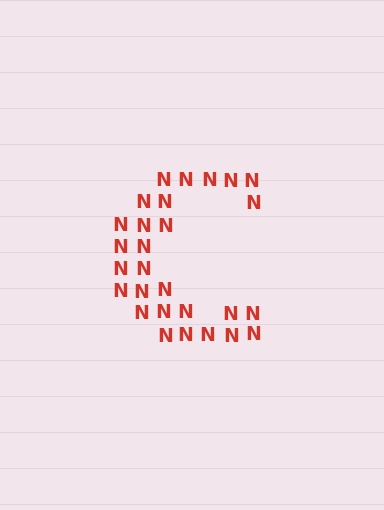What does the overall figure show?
The overall figure shows the letter C.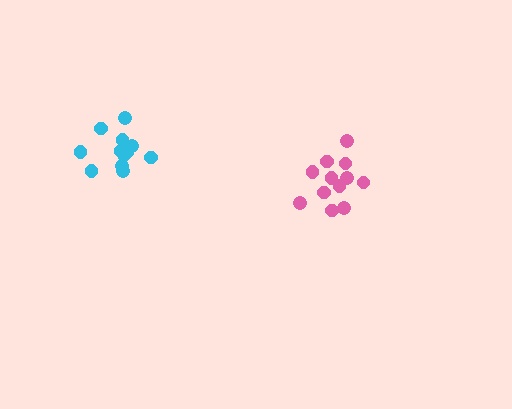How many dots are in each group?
Group 1: 12 dots, Group 2: 12 dots (24 total).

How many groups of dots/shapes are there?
There are 2 groups.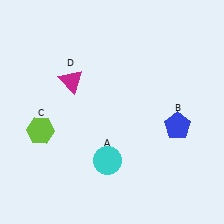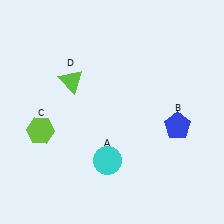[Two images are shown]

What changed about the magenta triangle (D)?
In Image 1, D is magenta. In Image 2, it changed to lime.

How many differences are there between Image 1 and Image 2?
There is 1 difference between the two images.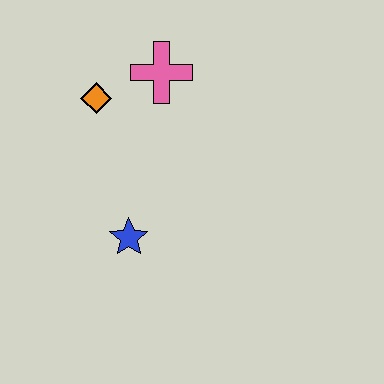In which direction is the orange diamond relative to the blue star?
The orange diamond is above the blue star.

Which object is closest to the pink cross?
The orange diamond is closest to the pink cross.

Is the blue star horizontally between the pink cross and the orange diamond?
Yes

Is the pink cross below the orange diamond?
No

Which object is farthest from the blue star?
The pink cross is farthest from the blue star.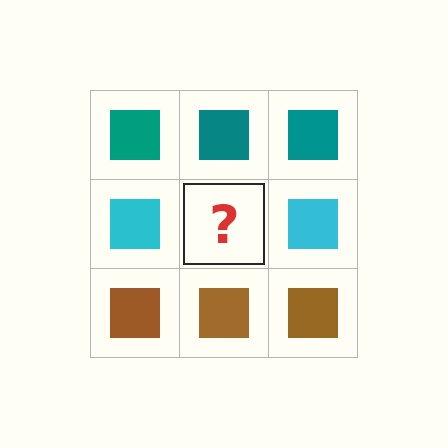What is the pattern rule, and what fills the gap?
The rule is that each row has a consistent color. The gap should be filled with a cyan square.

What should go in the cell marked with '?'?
The missing cell should contain a cyan square.